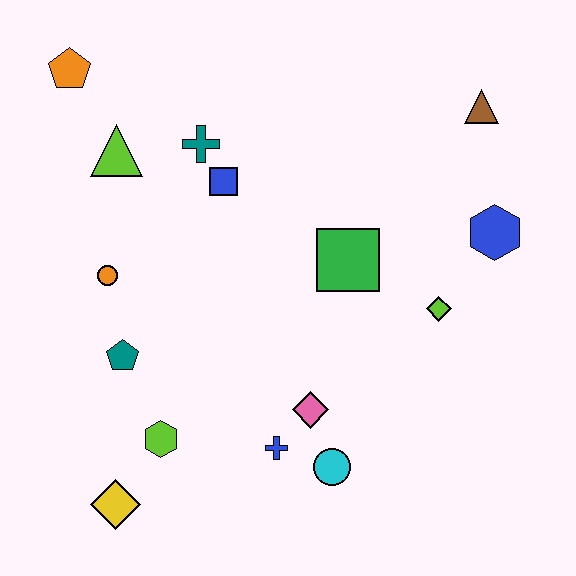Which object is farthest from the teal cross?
The yellow diamond is farthest from the teal cross.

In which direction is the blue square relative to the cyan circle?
The blue square is above the cyan circle.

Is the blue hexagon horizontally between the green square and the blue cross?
No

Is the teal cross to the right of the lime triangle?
Yes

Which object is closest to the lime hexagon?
The yellow diamond is closest to the lime hexagon.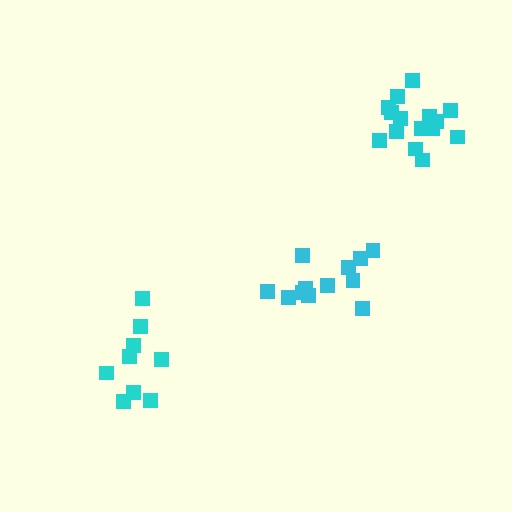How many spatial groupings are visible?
There are 3 spatial groupings.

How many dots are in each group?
Group 1: 12 dots, Group 2: 9 dots, Group 3: 15 dots (36 total).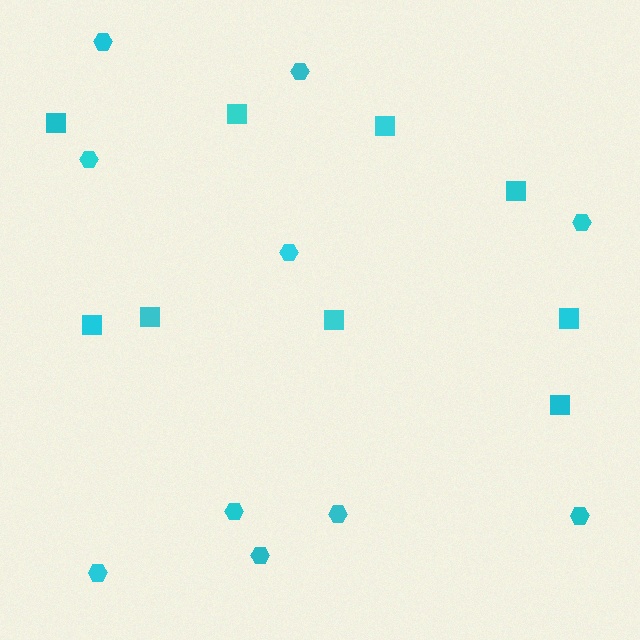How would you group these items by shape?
There are 2 groups: one group of squares (9) and one group of hexagons (10).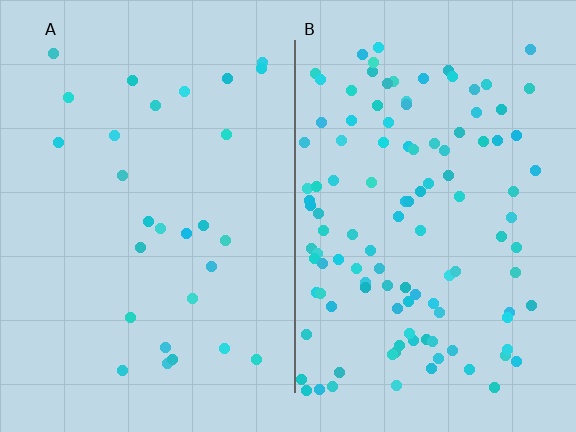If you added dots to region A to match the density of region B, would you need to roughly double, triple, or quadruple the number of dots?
Approximately quadruple.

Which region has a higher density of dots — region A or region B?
B (the right).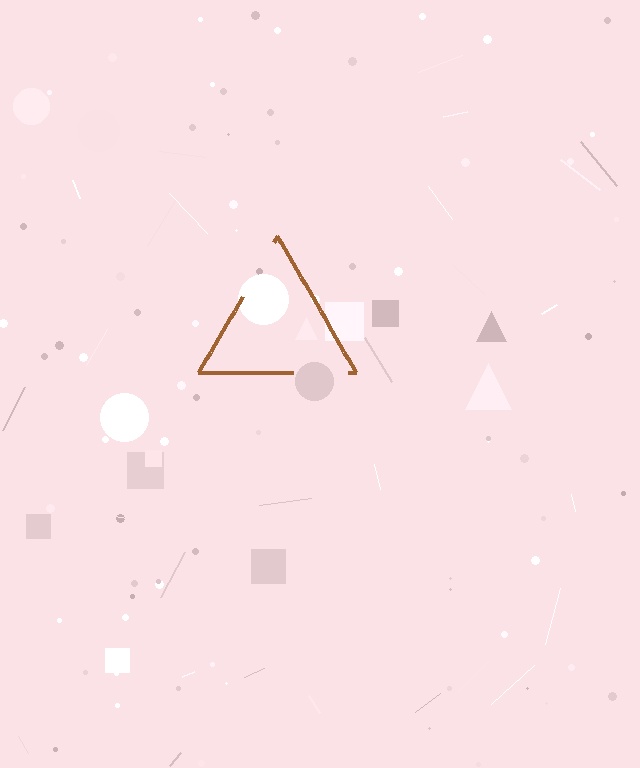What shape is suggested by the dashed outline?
The dashed outline suggests a triangle.